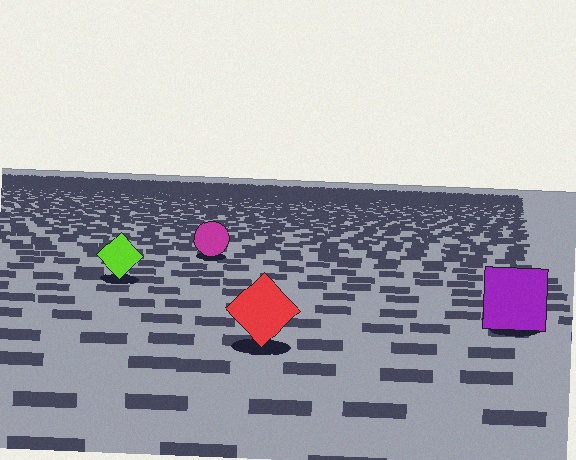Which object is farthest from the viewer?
The magenta circle is farthest from the viewer. It appears smaller and the ground texture around it is denser.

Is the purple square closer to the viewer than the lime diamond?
Yes. The purple square is closer — you can tell from the texture gradient: the ground texture is coarser near it.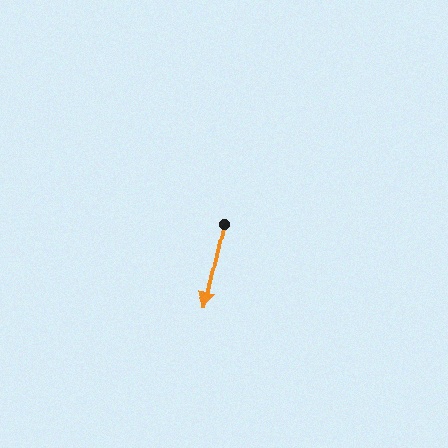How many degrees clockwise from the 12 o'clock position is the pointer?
Approximately 193 degrees.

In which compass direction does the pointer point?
South.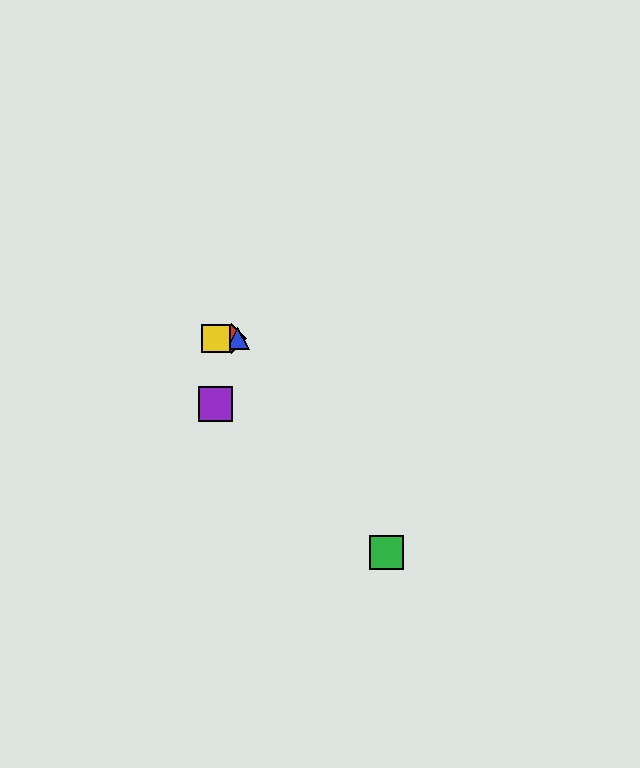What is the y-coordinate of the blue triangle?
The blue triangle is at y≈338.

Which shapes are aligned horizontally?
The red diamond, the blue triangle, the yellow square are aligned horizontally.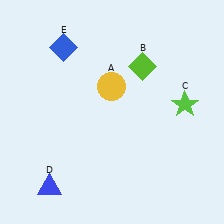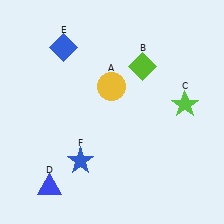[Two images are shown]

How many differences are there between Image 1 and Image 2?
There is 1 difference between the two images.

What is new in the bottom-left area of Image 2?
A blue star (F) was added in the bottom-left area of Image 2.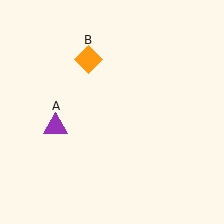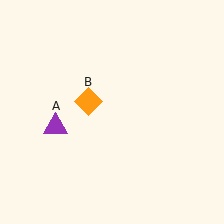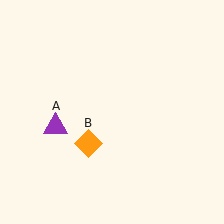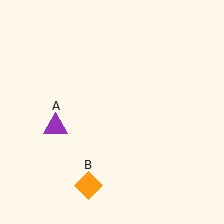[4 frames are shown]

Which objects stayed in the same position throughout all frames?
Purple triangle (object A) remained stationary.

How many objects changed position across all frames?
1 object changed position: orange diamond (object B).